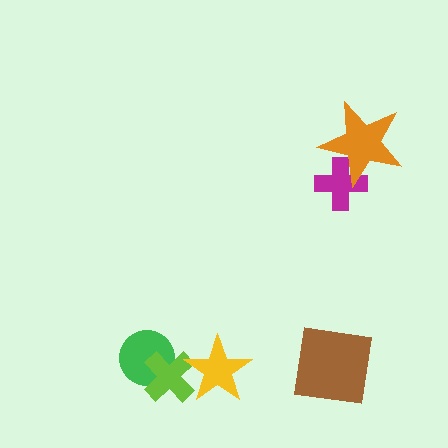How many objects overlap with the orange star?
1 object overlaps with the orange star.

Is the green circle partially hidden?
Yes, it is partially covered by another shape.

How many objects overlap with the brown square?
0 objects overlap with the brown square.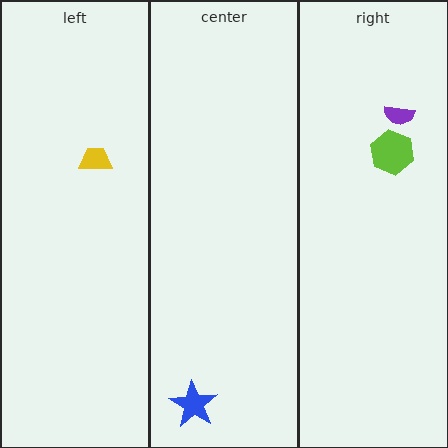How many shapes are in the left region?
1.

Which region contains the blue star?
The center region.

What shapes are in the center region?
The blue star.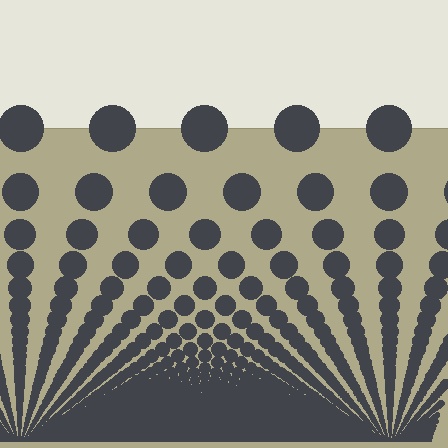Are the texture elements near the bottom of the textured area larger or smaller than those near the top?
Smaller. The gradient is inverted — elements near the bottom are smaller and denser.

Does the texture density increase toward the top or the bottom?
Density increases toward the bottom.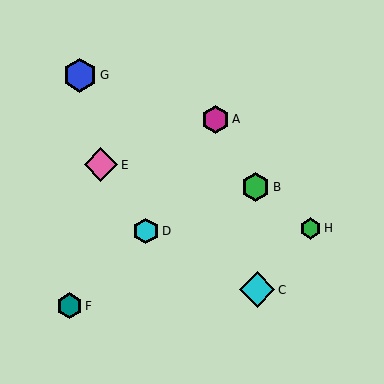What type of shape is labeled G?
Shape G is a blue hexagon.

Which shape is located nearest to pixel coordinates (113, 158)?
The pink diamond (labeled E) at (101, 165) is nearest to that location.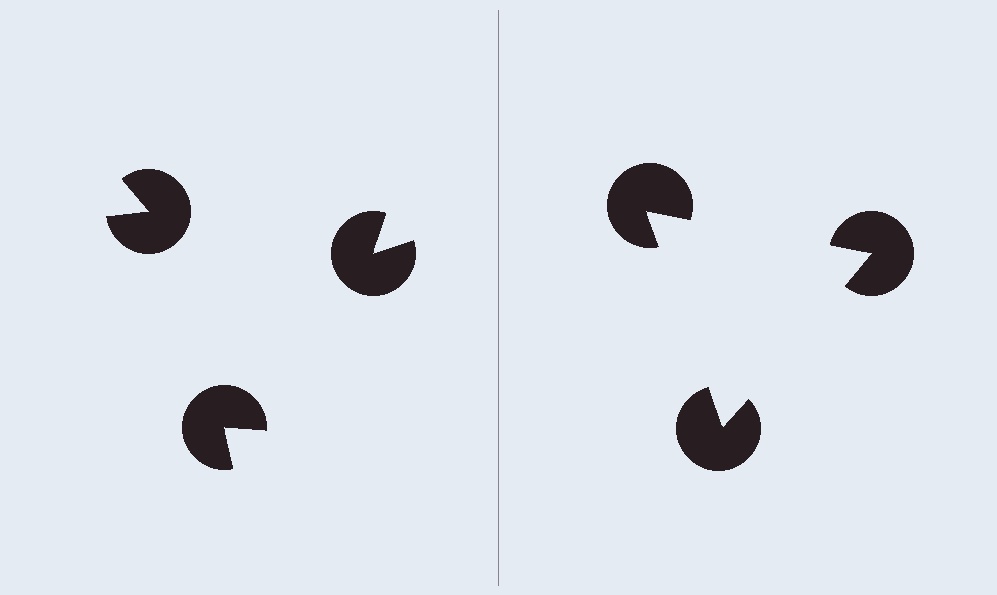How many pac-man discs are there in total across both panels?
6 — 3 on each side.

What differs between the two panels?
The pac-man discs are positioned identically on both sides; only the wedge orientations differ. On the right they align to a triangle; on the left they are misaligned.